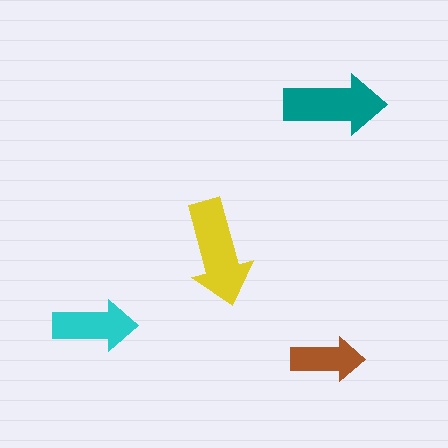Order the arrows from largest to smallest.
the yellow one, the teal one, the cyan one, the brown one.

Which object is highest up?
The teal arrow is topmost.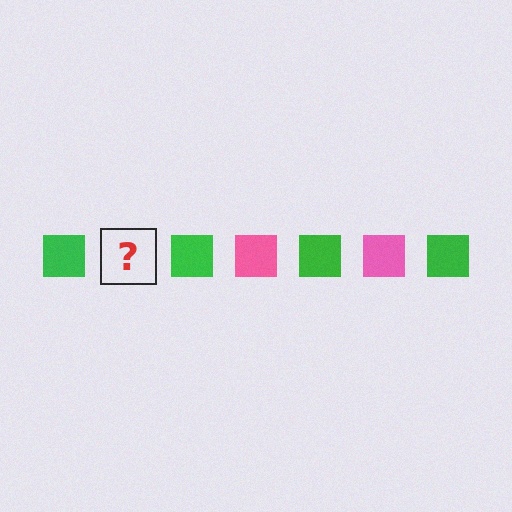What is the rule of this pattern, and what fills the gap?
The rule is that the pattern cycles through green, pink squares. The gap should be filled with a pink square.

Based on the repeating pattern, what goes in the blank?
The blank should be a pink square.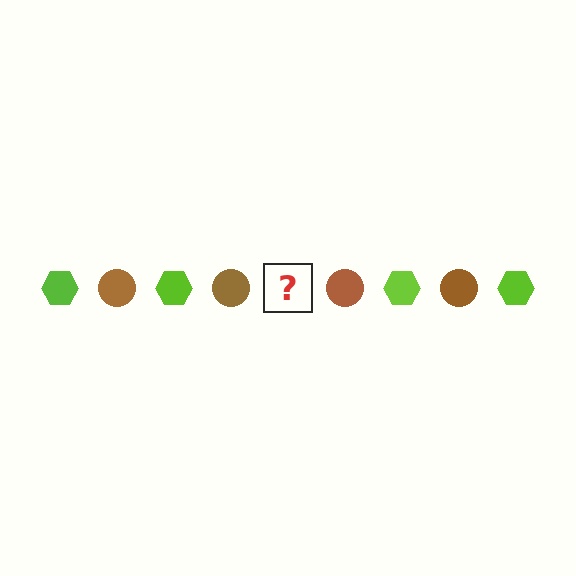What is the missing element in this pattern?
The missing element is a lime hexagon.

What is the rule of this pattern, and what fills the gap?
The rule is that the pattern alternates between lime hexagon and brown circle. The gap should be filled with a lime hexagon.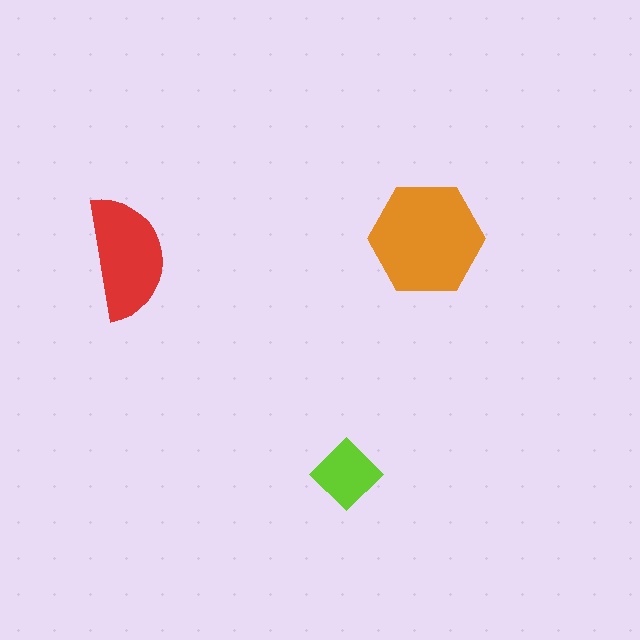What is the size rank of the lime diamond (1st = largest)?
3rd.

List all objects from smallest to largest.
The lime diamond, the red semicircle, the orange hexagon.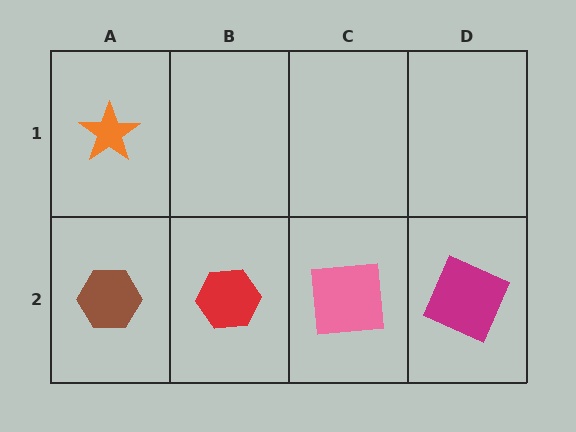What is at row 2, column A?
A brown hexagon.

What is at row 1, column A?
An orange star.